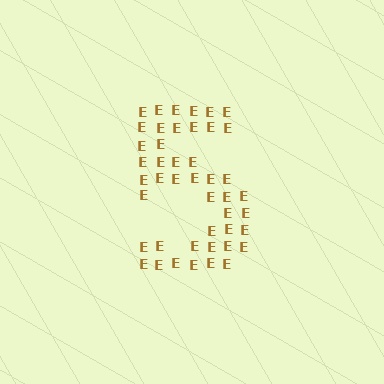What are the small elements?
The small elements are letter E's.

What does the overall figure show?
The overall figure shows the digit 5.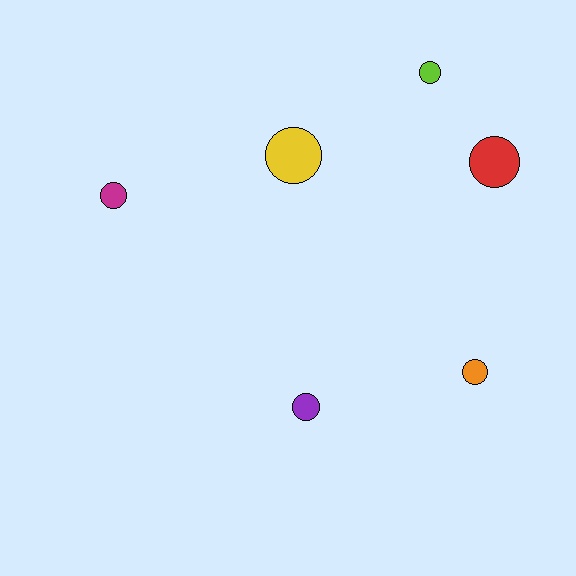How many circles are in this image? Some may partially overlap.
There are 6 circles.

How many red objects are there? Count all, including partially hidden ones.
There is 1 red object.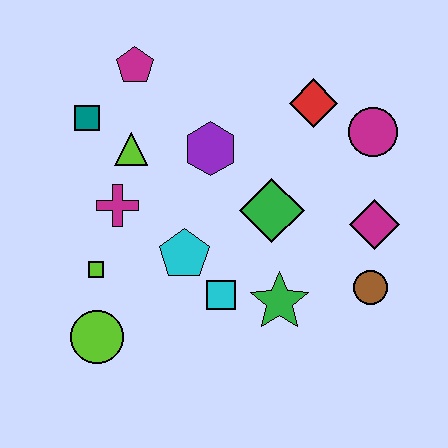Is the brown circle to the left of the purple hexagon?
No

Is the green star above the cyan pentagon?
No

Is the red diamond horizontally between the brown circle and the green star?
Yes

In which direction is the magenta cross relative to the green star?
The magenta cross is to the left of the green star.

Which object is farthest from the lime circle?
The magenta circle is farthest from the lime circle.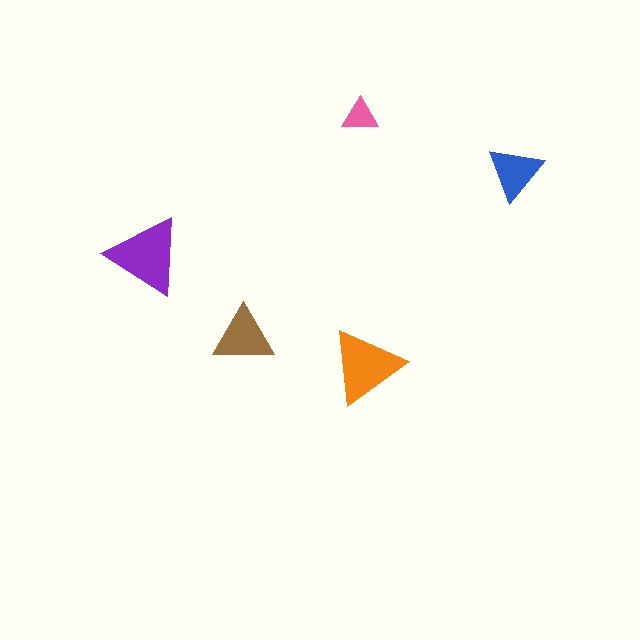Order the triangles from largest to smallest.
the purple one, the orange one, the brown one, the blue one, the pink one.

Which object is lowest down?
The orange triangle is bottommost.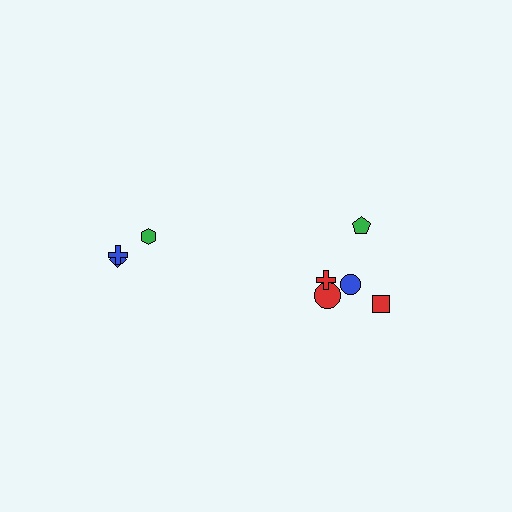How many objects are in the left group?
There are 3 objects.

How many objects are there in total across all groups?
There are 8 objects.